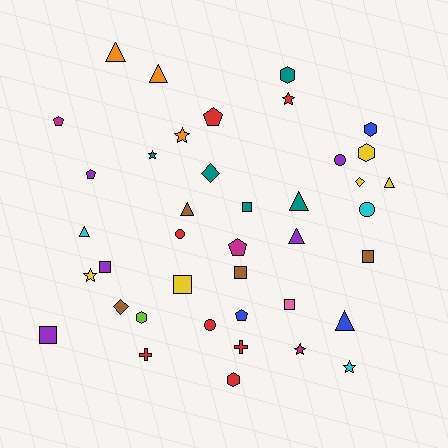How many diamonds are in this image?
There are 3 diamonds.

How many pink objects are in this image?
There is 1 pink object.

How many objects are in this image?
There are 40 objects.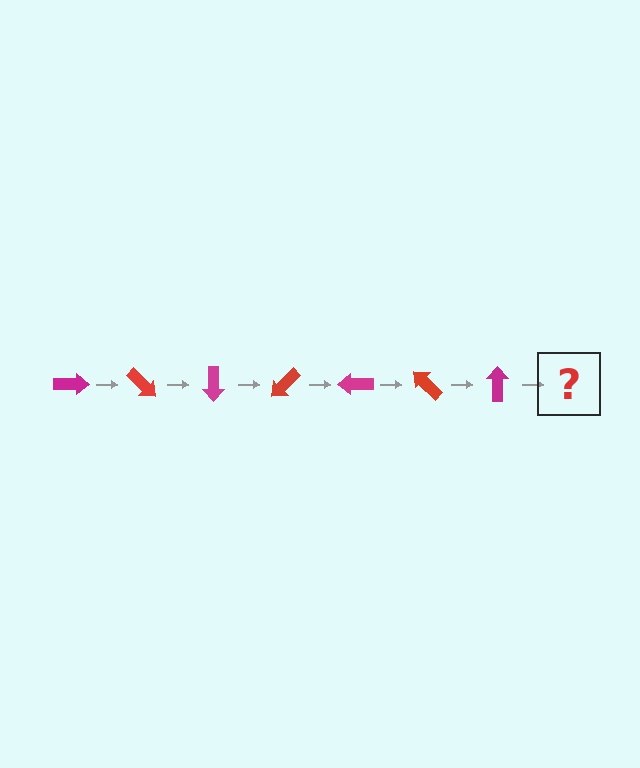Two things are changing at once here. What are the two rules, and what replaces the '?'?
The two rules are that it rotates 45 degrees each step and the color cycles through magenta and red. The '?' should be a red arrow, rotated 315 degrees from the start.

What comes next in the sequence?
The next element should be a red arrow, rotated 315 degrees from the start.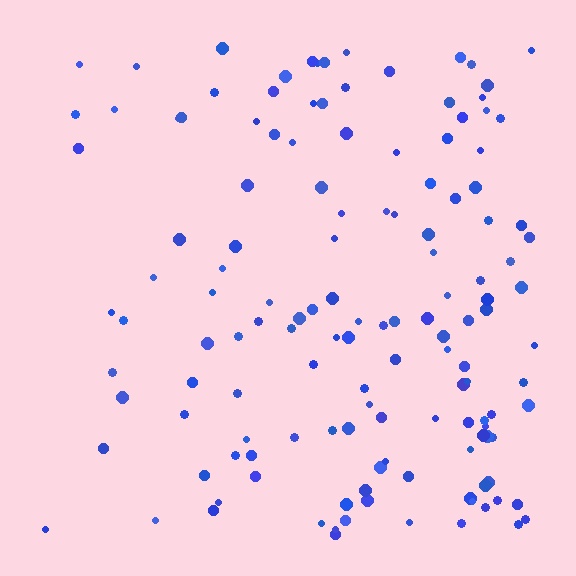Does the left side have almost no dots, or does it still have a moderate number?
Still a moderate number, just noticeably fewer than the right.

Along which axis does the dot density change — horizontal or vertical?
Horizontal.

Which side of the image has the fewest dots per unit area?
The left.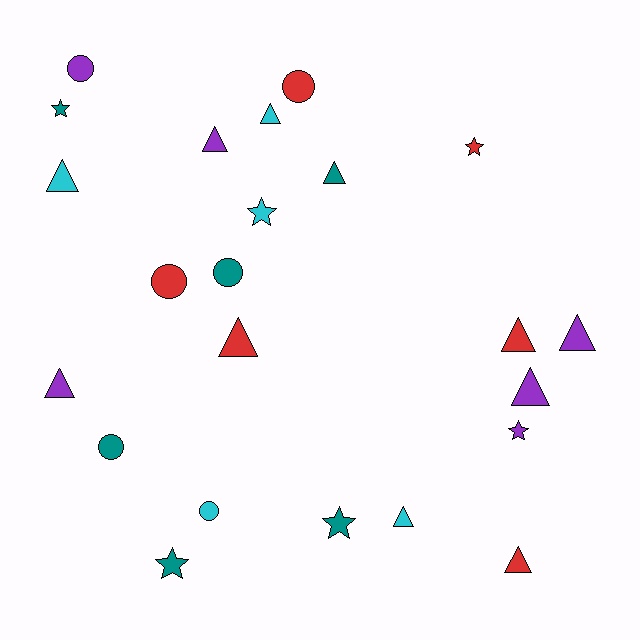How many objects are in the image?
There are 23 objects.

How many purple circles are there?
There is 1 purple circle.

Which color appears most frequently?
Teal, with 6 objects.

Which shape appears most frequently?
Triangle, with 11 objects.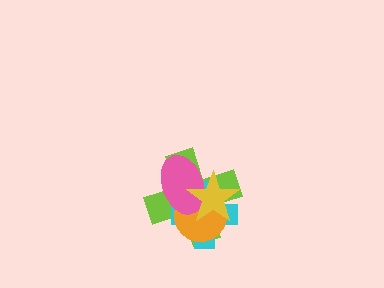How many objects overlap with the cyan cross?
4 objects overlap with the cyan cross.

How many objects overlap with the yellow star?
4 objects overlap with the yellow star.